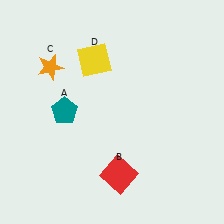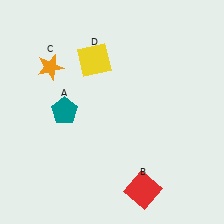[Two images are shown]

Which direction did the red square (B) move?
The red square (B) moved right.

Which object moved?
The red square (B) moved right.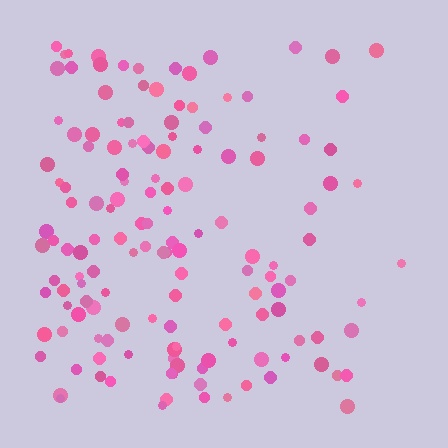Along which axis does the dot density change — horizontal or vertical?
Horizontal.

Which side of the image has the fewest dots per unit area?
The right.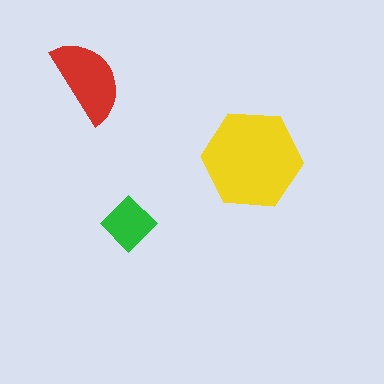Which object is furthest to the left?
The red semicircle is leftmost.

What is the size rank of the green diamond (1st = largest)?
3rd.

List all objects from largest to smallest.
The yellow hexagon, the red semicircle, the green diamond.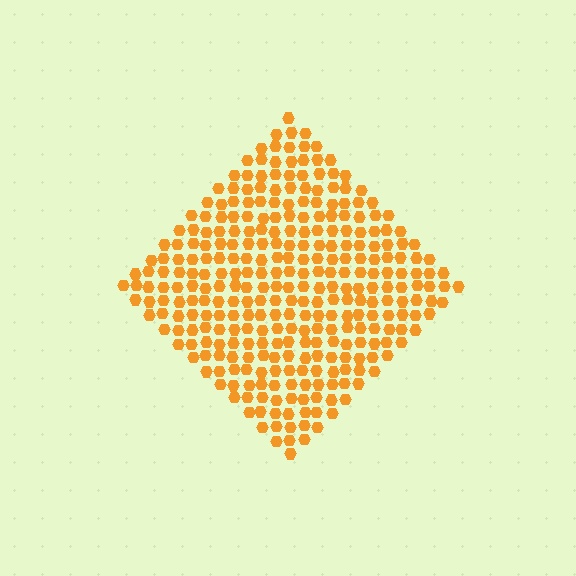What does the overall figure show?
The overall figure shows a diamond.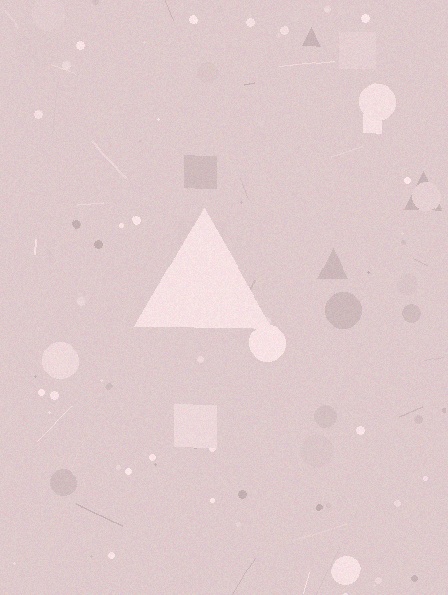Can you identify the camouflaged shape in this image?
The camouflaged shape is a triangle.